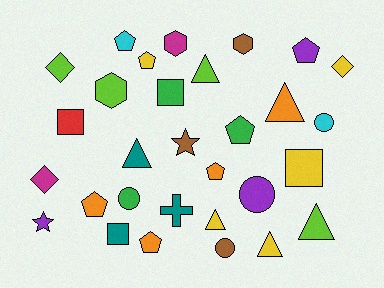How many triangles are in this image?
There are 6 triangles.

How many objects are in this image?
There are 30 objects.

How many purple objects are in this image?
There are 3 purple objects.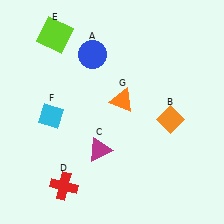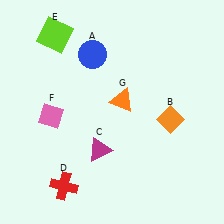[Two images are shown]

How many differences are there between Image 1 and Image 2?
There is 1 difference between the two images.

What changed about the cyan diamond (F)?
In Image 1, F is cyan. In Image 2, it changed to pink.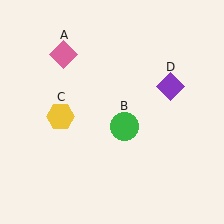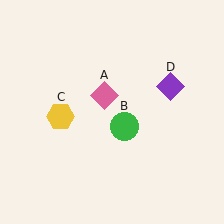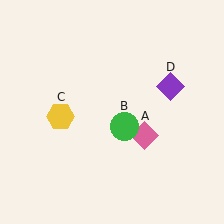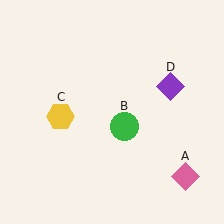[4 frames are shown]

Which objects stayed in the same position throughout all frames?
Green circle (object B) and yellow hexagon (object C) and purple diamond (object D) remained stationary.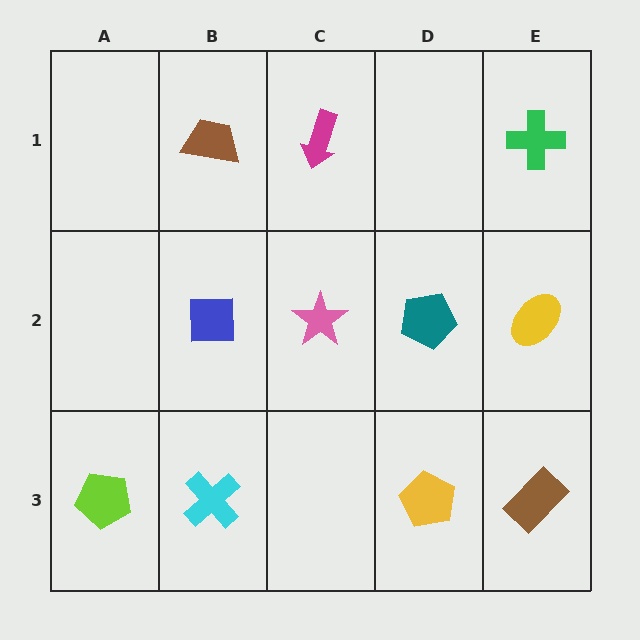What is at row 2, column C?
A pink star.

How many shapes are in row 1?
3 shapes.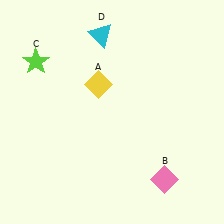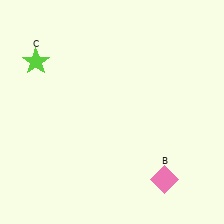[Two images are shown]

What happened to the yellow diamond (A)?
The yellow diamond (A) was removed in Image 2. It was in the top-left area of Image 1.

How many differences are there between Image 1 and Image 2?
There are 2 differences between the two images.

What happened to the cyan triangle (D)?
The cyan triangle (D) was removed in Image 2. It was in the top-left area of Image 1.